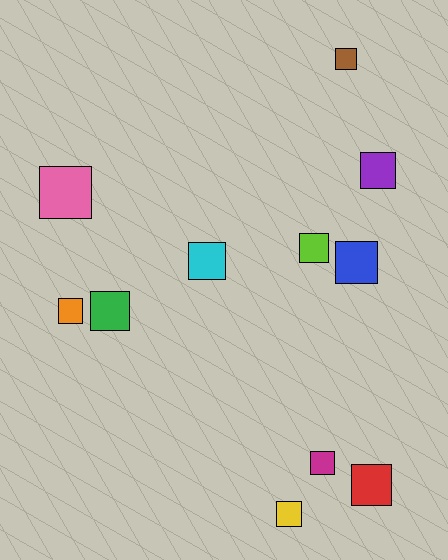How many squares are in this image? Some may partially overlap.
There are 11 squares.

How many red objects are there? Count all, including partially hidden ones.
There is 1 red object.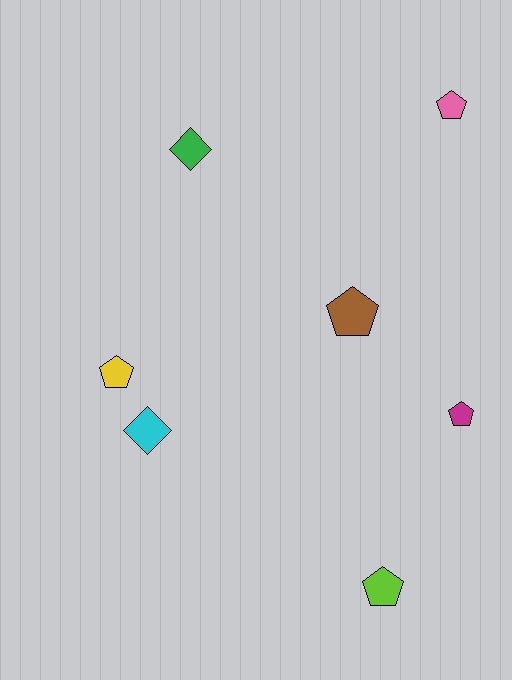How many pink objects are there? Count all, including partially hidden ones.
There is 1 pink object.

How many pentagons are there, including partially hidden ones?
There are 5 pentagons.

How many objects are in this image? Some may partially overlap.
There are 7 objects.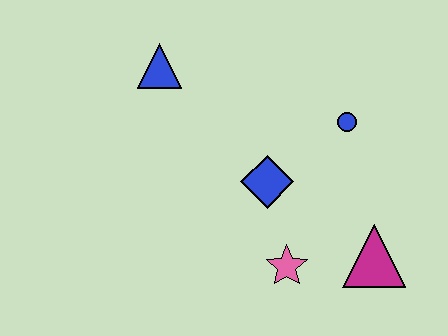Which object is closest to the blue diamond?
The pink star is closest to the blue diamond.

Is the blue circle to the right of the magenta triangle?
No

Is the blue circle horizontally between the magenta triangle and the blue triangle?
Yes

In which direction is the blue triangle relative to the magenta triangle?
The blue triangle is to the left of the magenta triangle.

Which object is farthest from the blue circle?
The blue triangle is farthest from the blue circle.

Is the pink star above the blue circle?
No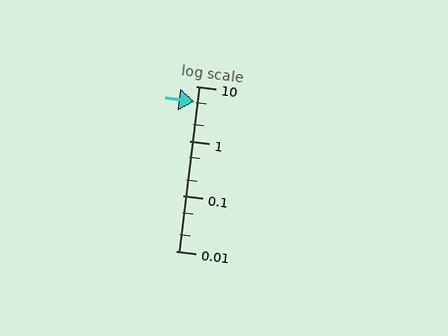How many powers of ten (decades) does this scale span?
The scale spans 3 decades, from 0.01 to 10.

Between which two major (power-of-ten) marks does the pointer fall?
The pointer is between 1 and 10.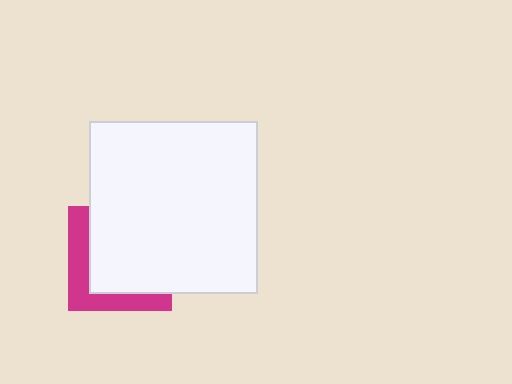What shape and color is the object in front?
The object in front is a white rectangle.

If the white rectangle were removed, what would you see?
You would see the complete magenta square.